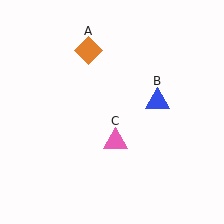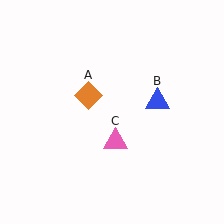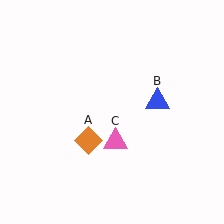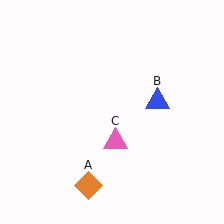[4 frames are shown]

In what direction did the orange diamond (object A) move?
The orange diamond (object A) moved down.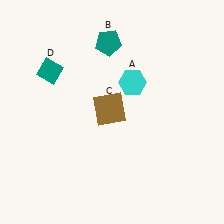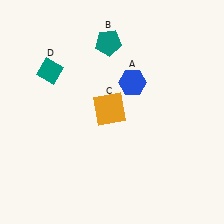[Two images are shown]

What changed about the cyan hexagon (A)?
In Image 1, A is cyan. In Image 2, it changed to blue.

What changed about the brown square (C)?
In Image 1, C is brown. In Image 2, it changed to orange.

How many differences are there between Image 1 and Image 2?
There are 2 differences between the two images.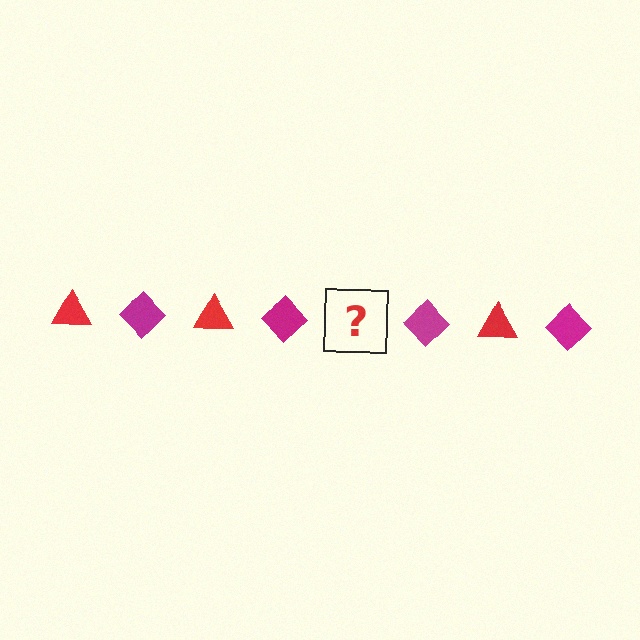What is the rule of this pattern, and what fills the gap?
The rule is that the pattern alternates between red triangle and magenta diamond. The gap should be filled with a red triangle.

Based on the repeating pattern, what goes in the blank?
The blank should be a red triangle.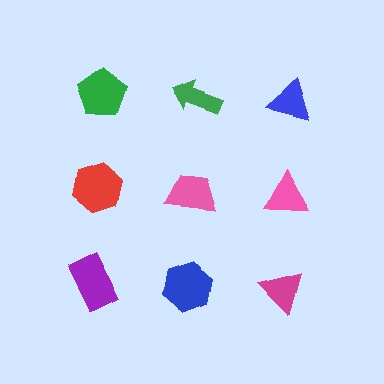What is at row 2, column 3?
A pink triangle.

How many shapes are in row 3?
3 shapes.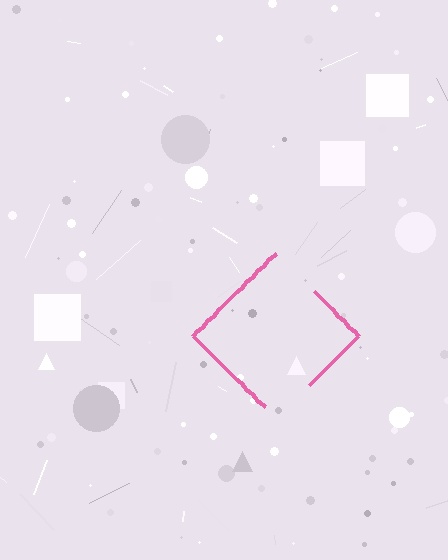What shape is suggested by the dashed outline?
The dashed outline suggests a diamond.